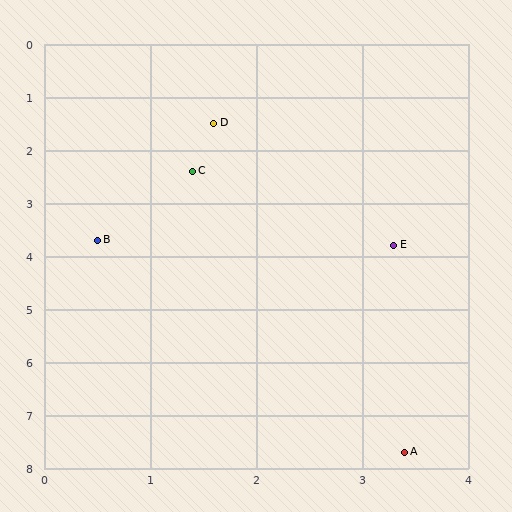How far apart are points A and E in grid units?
Points A and E are about 3.9 grid units apart.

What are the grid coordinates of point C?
Point C is at approximately (1.4, 2.4).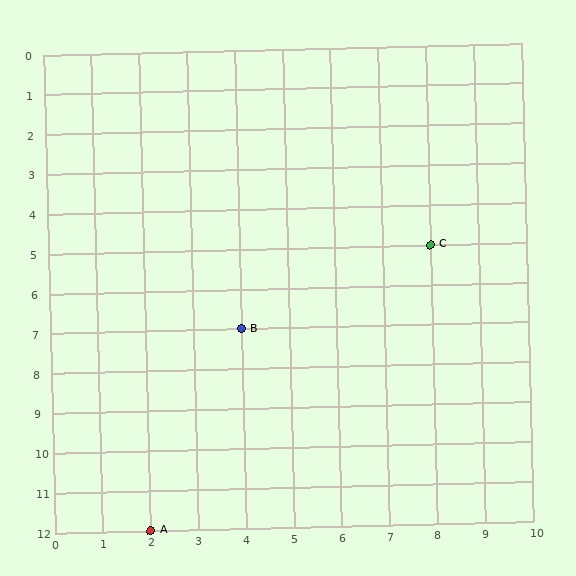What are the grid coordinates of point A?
Point A is at grid coordinates (2, 12).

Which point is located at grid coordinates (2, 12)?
Point A is at (2, 12).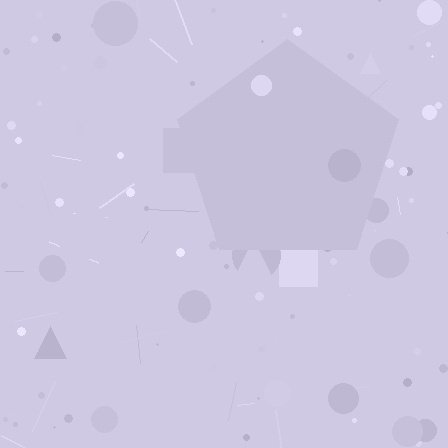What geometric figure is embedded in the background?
A pentagon is embedded in the background.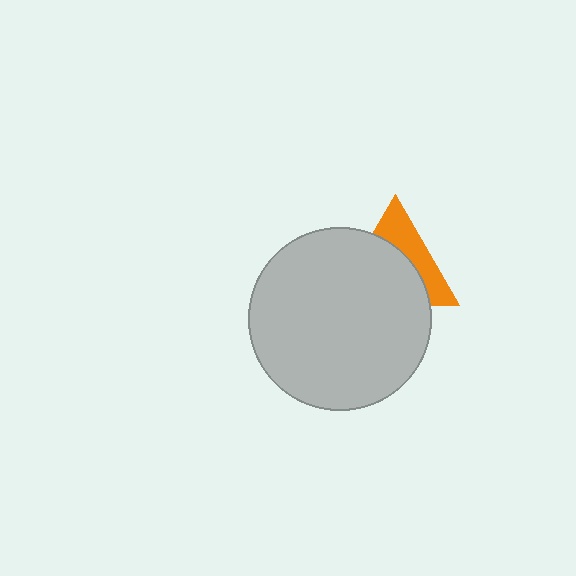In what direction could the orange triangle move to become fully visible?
The orange triangle could move up. That would shift it out from behind the light gray circle entirely.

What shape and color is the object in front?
The object in front is a light gray circle.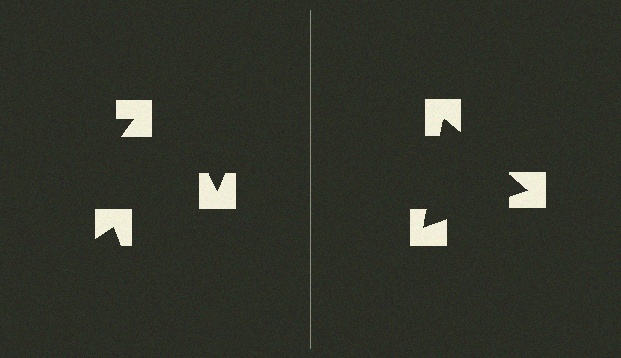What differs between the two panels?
The notched squares are positioned identically on both sides; only the wedge orientations differ. On the right they align to a triangle; on the left they are misaligned.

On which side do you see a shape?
An illusory triangle appears on the right side. On the left side the wedge cuts are rotated, so no coherent shape forms.